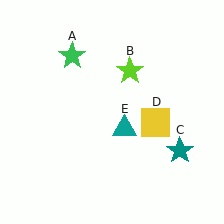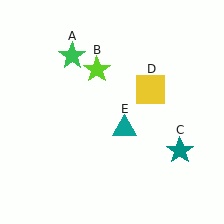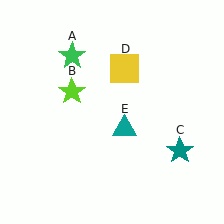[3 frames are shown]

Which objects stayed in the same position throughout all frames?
Green star (object A) and teal star (object C) and teal triangle (object E) remained stationary.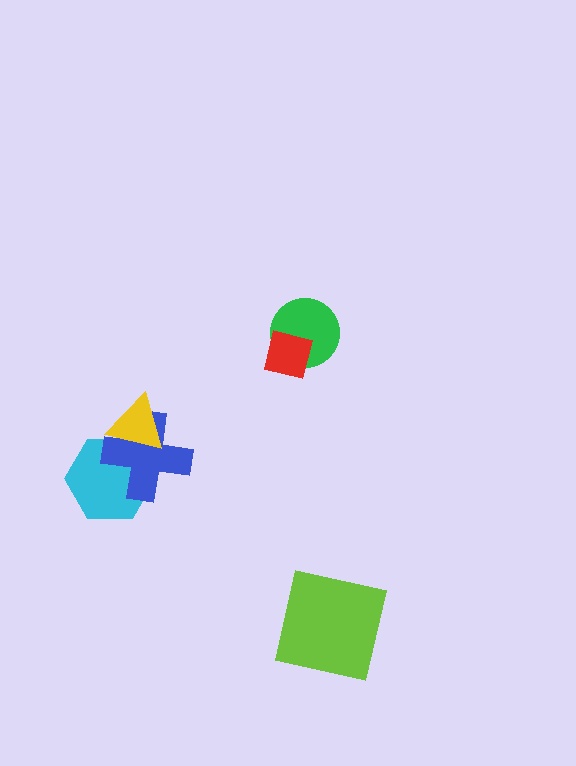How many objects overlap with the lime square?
0 objects overlap with the lime square.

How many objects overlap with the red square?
1 object overlaps with the red square.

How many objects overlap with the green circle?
1 object overlaps with the green circle.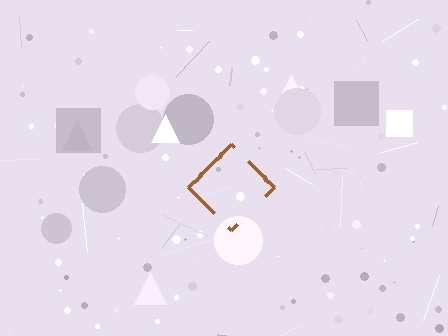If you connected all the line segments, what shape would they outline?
They would outline a diamond.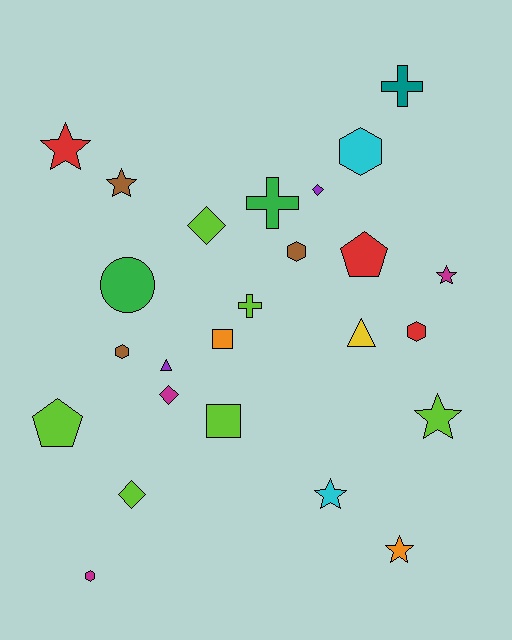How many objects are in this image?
There are 25 objects.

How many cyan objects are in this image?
There are 2 cyan objects.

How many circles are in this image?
There is 1 circle.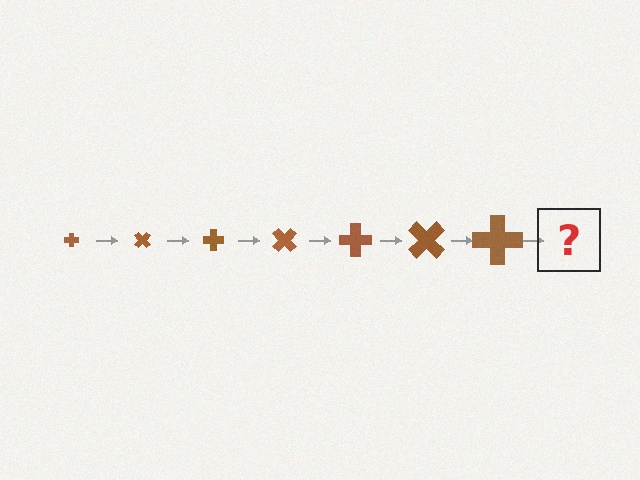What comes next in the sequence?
The next element should be a cross, larger than the previous one and rotated 315 degrees from the start.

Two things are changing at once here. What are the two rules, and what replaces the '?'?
The two rules are that the cross grows larger each step and it rotates 45 degrees each step. The '?' should be a cross, larger than the previous one and rotated 315 degrees from the start.